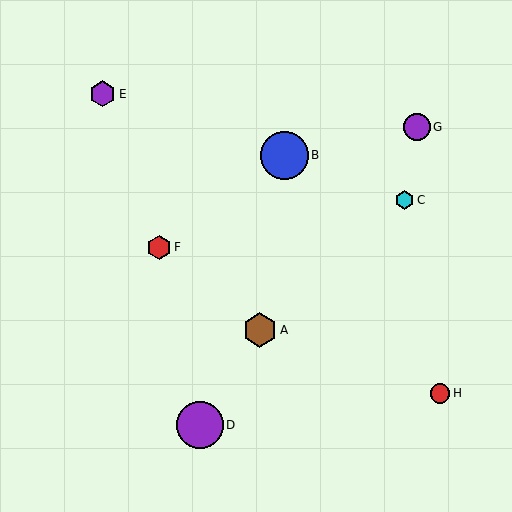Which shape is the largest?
The blue circle (labeled B) is the largest.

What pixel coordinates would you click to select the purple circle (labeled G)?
Click at (417, 127) to select the purple circle G.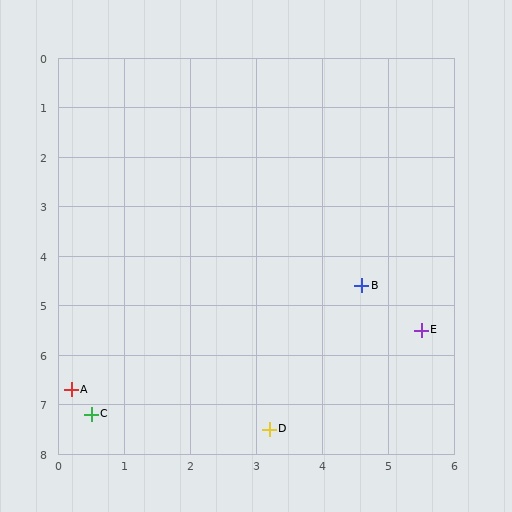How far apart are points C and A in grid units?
Points C and A are about 0.6 grid units apart.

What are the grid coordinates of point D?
Point D is at approximately (3.2, 7.5).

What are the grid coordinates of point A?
Point A is at approximately (0.2, 6.7).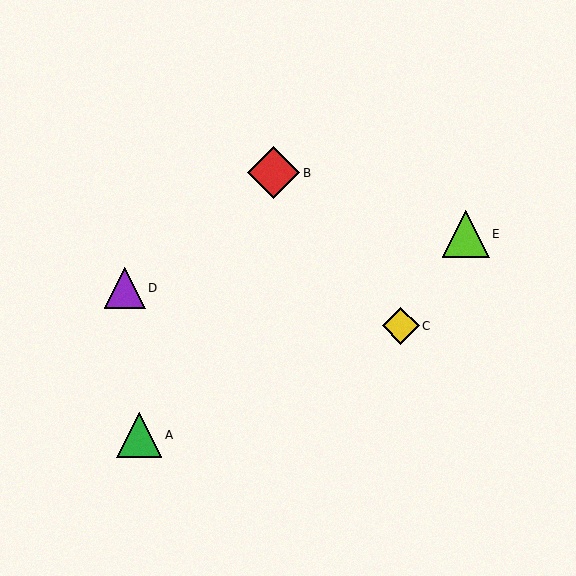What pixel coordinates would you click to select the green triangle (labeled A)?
Click at (139, 435) to select the green triangle A.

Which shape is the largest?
The red diamond (labeled B) is the largest.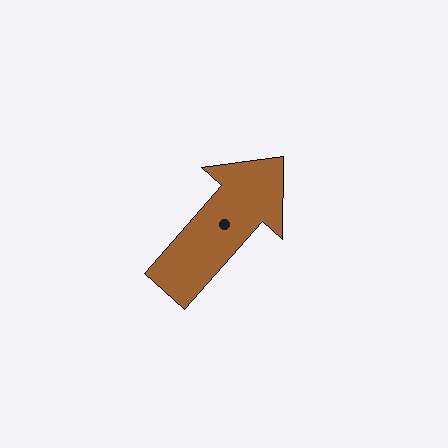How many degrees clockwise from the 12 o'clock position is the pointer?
Approximately 41 degrees.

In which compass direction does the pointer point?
Northeast.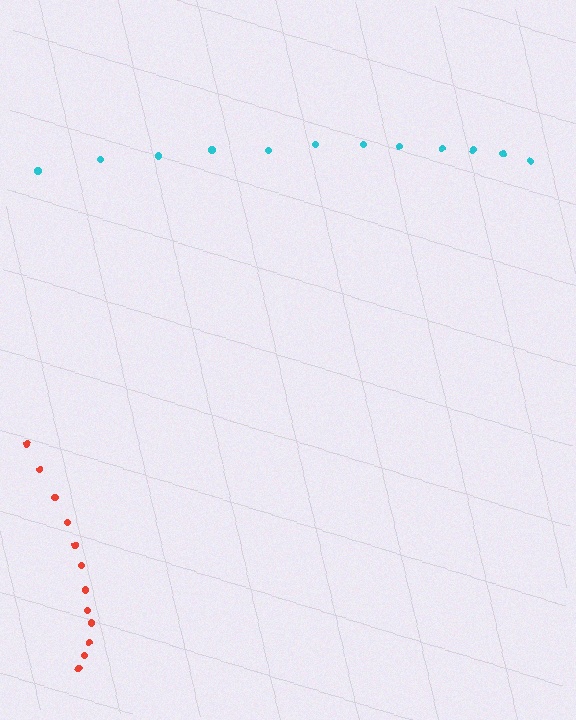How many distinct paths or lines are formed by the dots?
There are 2 distinct paths.